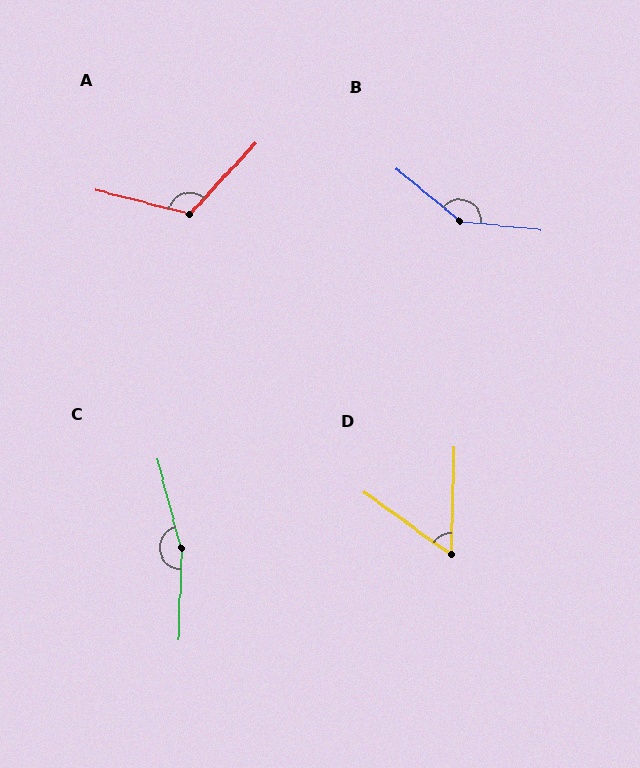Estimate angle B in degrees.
Approximately 147 degrees.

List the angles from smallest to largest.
D (56°), A (119°), B (147°), C (163°).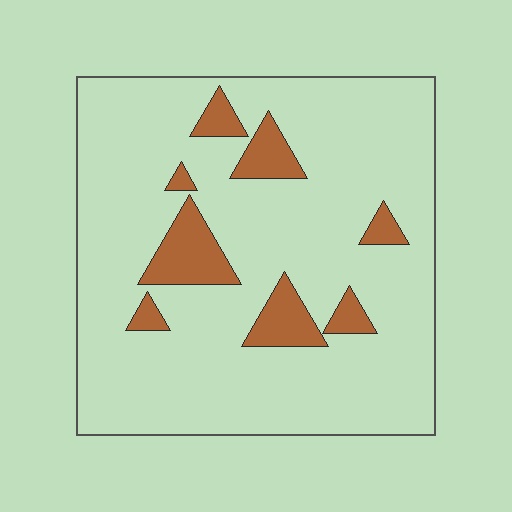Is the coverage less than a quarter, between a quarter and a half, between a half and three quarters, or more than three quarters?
Less than a quarter.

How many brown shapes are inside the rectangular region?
8.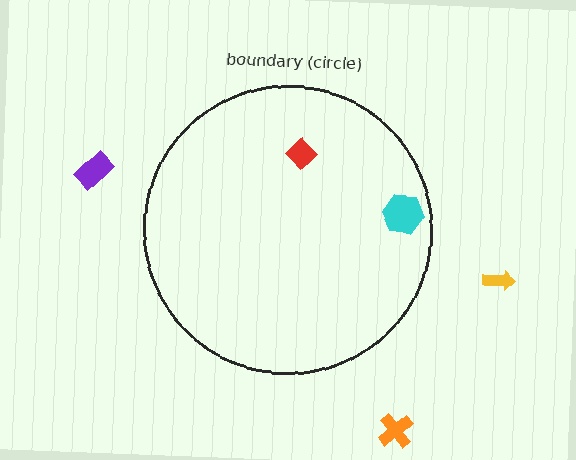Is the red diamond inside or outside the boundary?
Inside.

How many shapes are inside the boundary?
2 inside, 3 outside.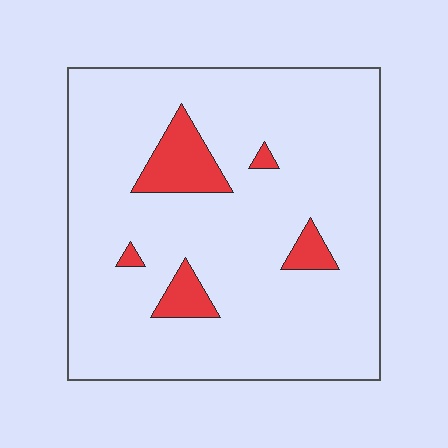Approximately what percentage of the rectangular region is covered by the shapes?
Approximately 10%.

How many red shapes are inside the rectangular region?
5.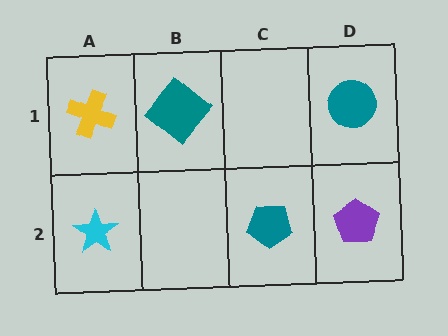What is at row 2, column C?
A teal pentagon.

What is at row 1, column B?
A teal diamond.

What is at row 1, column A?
A yellow cross.